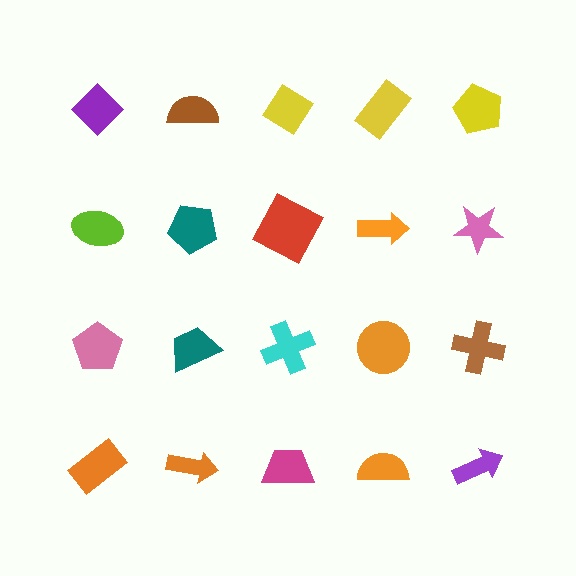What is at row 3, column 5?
A brown cross.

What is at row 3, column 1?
A pink pentagon.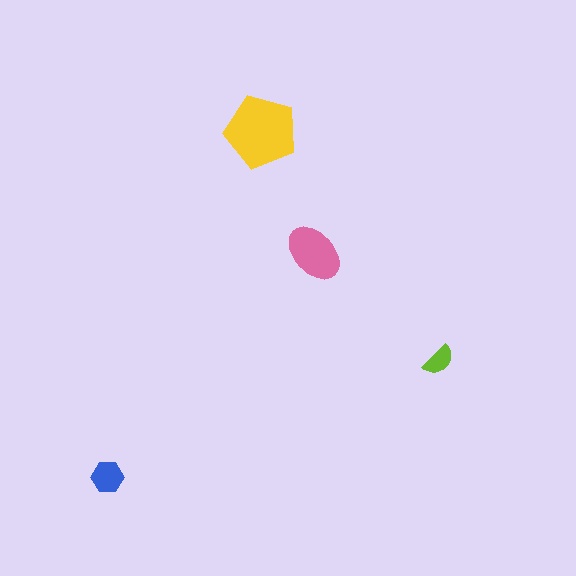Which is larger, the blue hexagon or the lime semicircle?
The blue hexagon.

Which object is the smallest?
The lime semicircle.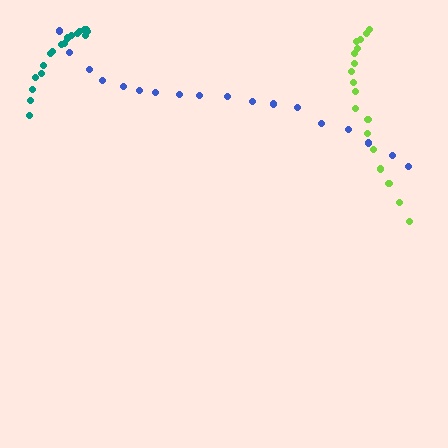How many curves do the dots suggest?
There are 3 distinct paths.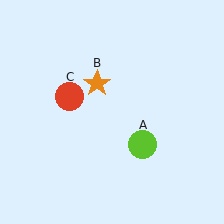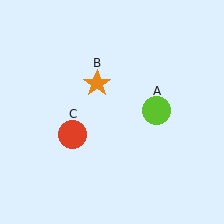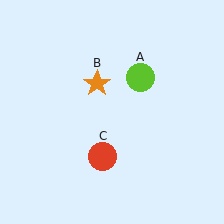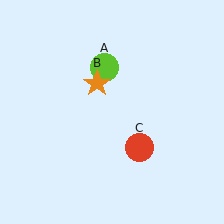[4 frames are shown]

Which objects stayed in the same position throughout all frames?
Orange star (object B) remained stationary.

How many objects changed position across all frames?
2 objects changed position: lime circle (object A), red circle (object C).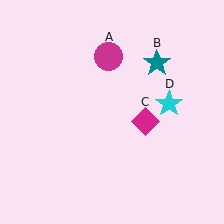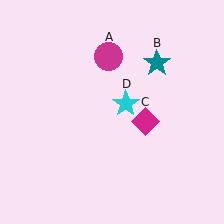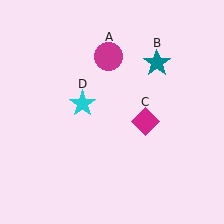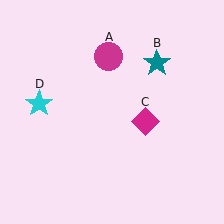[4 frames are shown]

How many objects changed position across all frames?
1 object changed position: cyan star (object D).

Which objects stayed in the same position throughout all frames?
Magenta circle (object A) and teal star (object B) and magenta diamond (object C) remained stationary.